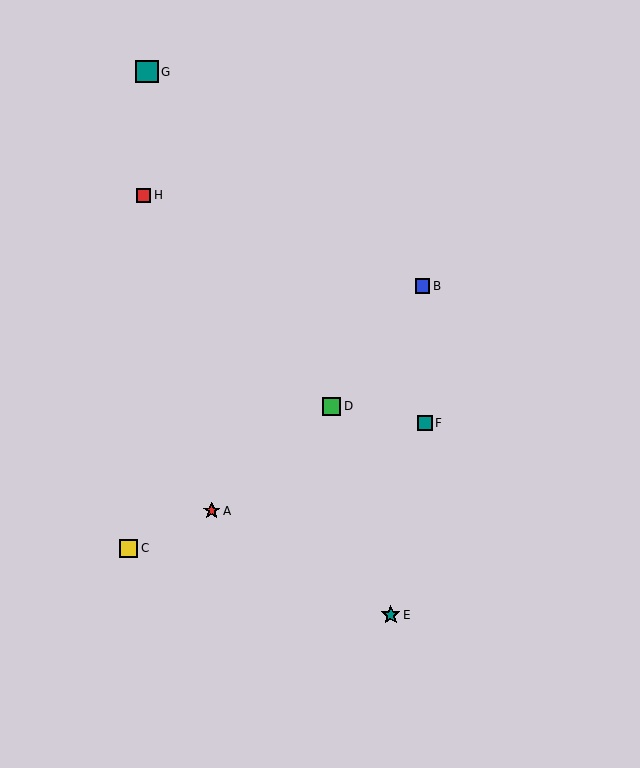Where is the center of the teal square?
The center of the teal square is at (147, 72).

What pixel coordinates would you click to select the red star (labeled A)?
Click at (212, 511) to select the red star A.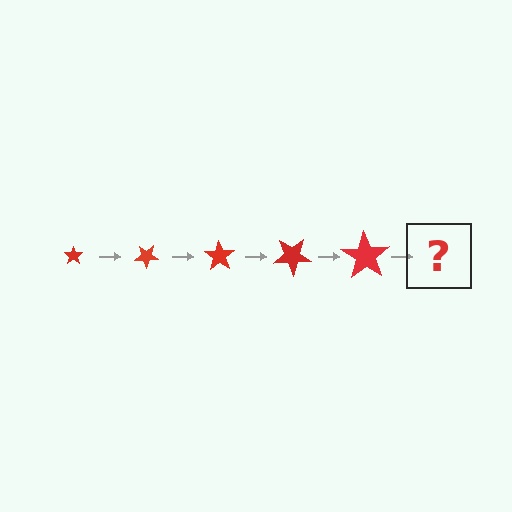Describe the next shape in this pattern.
It should be a star, larger than the previous one and rotated 175 degrees from the start.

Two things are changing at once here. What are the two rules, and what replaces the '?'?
The two rules are that the star grows larger each step and it rotates 35 degrees each step. The '?' should be a star, larger than the previous one and rotated 175 degrees from the start.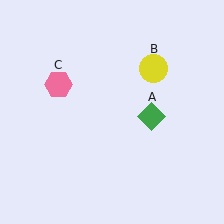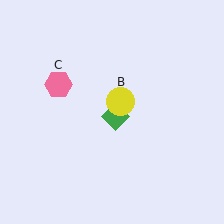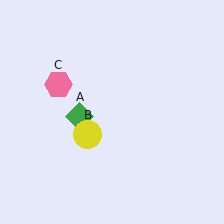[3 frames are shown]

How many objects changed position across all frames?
2 objects changed position: green diamond (object A), yellow circle (object B).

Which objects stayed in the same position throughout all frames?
Pink hexagon (object C) remained stationary.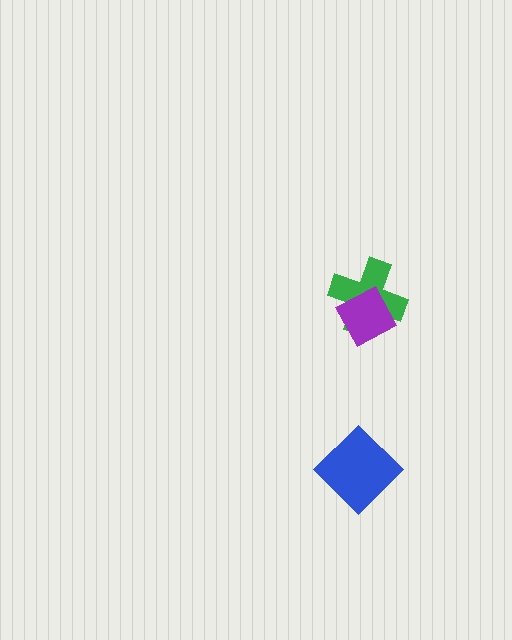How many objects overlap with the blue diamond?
0 objects overlap with the blue diamond.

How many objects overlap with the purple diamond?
1 object overlaps with the purple diamond.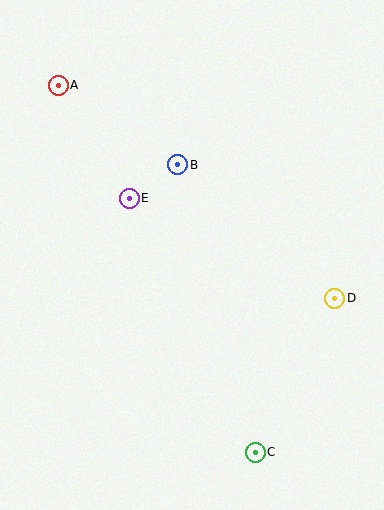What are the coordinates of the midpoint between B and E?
The midpoint between B and E is at (153, 182).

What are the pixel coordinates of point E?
Point E is at (129, 198).